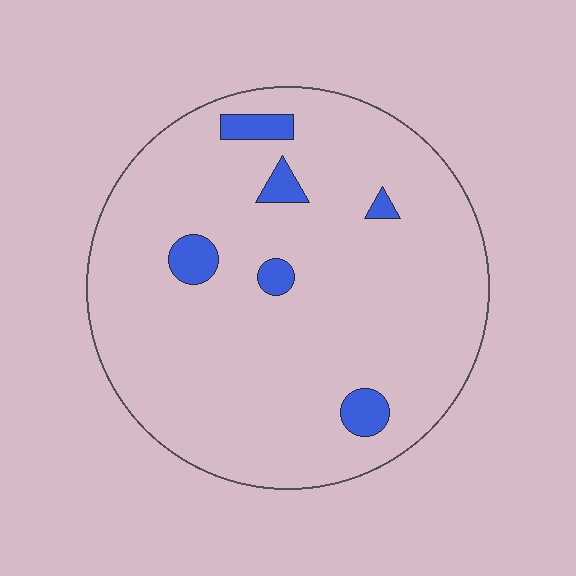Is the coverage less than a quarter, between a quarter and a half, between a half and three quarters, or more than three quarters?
Less than a quarter.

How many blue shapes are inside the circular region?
6.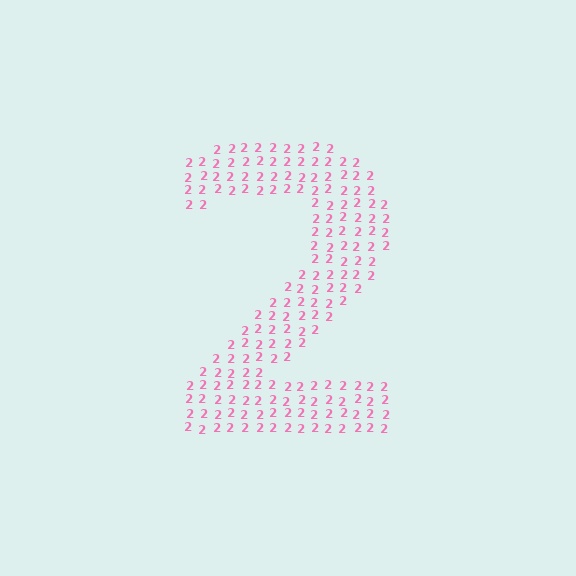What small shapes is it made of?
It is made of small digit 2's.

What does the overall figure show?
The overall figure shows the digit 2.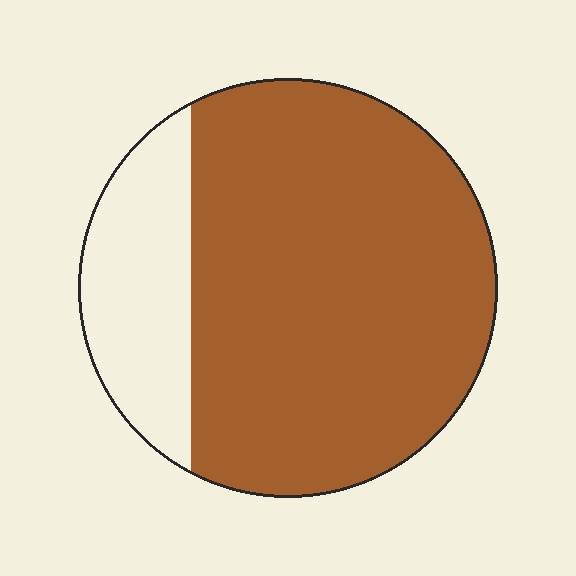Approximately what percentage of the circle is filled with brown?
Approximately 80%.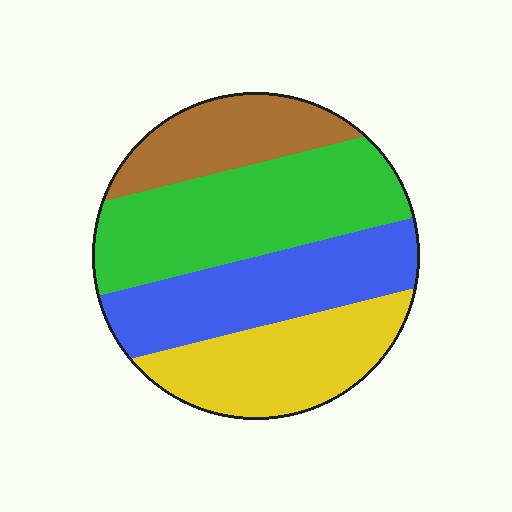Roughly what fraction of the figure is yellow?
Yellow covers about 25% of the figure.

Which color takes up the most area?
Green, at roughly 35%.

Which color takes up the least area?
Brown, at roughly 15%.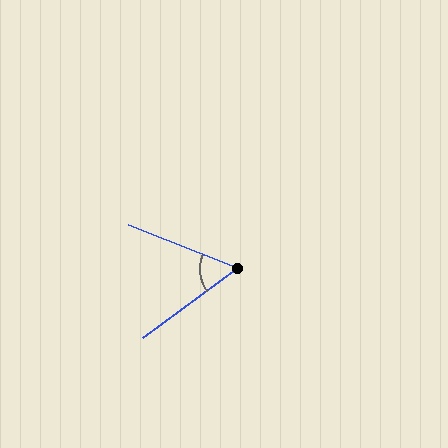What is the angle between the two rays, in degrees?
Approximately 58 degrees.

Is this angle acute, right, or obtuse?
It is acute.